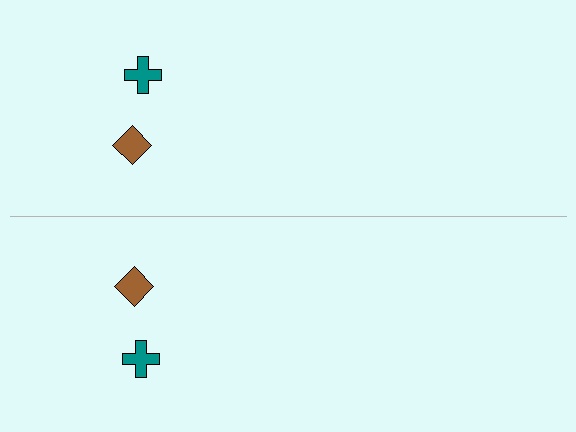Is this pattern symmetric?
Yes, this pattern has bilateral (reflection) symmetry.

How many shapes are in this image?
There are 4 shapes in this image.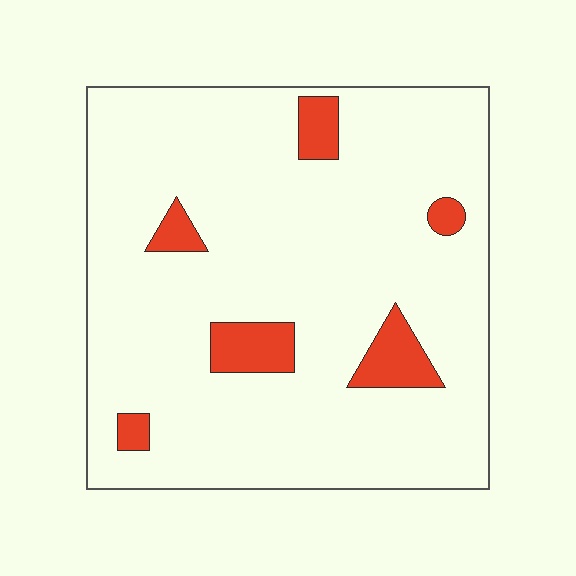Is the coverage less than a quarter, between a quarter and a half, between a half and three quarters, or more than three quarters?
Less than a quarter.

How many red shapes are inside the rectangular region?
6.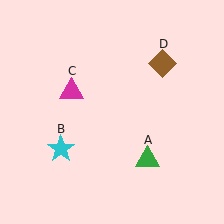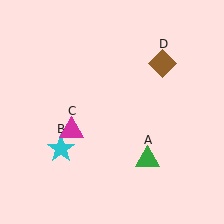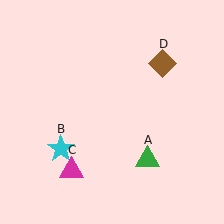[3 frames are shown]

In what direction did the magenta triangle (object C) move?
The magenta triangle (object C) moved down.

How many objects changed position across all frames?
1 object changed position: magenta triangle (object C).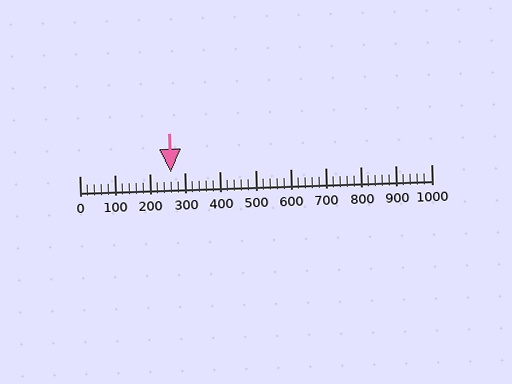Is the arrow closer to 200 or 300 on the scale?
The arrow is closer to 300.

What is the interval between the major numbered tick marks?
The major tick marks are spaced 100 units apart.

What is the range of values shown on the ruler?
The ruler shows values from 0 to 1000.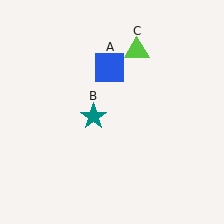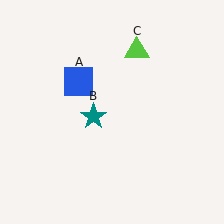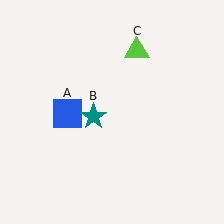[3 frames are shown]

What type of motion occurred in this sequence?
The blue square (object A) rotated counterclockwise around the center of the scene.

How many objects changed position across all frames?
1 object changed position: blue square (object A).